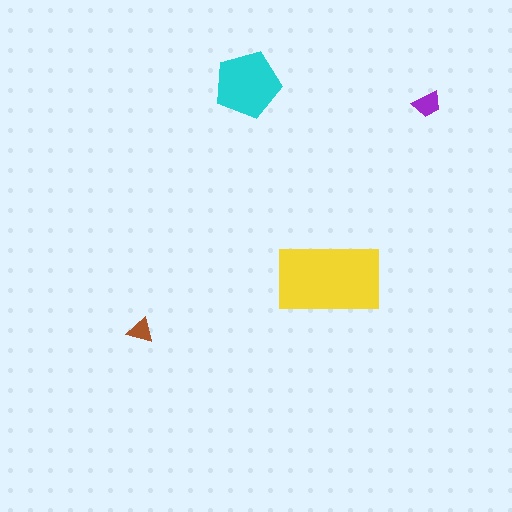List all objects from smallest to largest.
The brown triangle, the purple trapezoid, the cyan pentagon, the yellow rectangle.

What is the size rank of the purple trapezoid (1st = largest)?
3rd.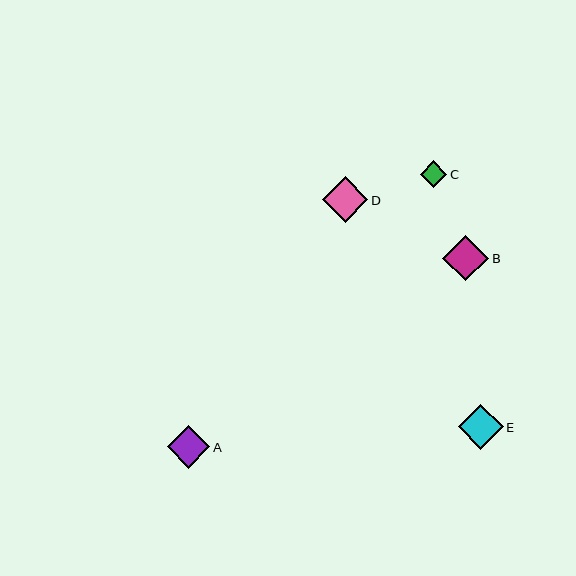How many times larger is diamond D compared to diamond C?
Diamond D is approximately 1.7 times the size of diamond C.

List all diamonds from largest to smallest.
From largest to smallest: B, D, E, A, C.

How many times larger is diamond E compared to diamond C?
Diamond E is approximately 1.7 times the size of diamond C.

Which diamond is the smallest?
Diamond C is the smallest with a size of approximately 26 pixels.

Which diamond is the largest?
Diamond B is the largest with a size of approximately 46 pixels.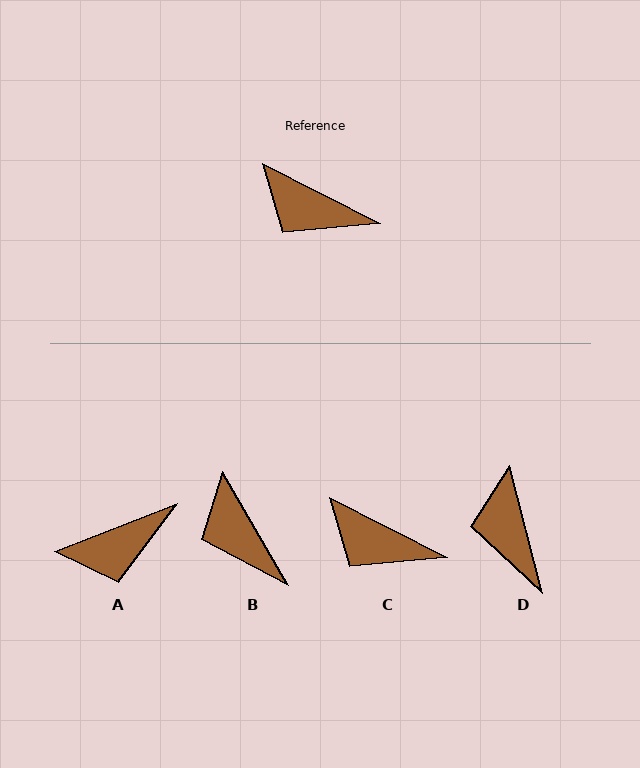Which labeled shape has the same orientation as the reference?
C.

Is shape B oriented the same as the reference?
No, it is off by about 33 degrees.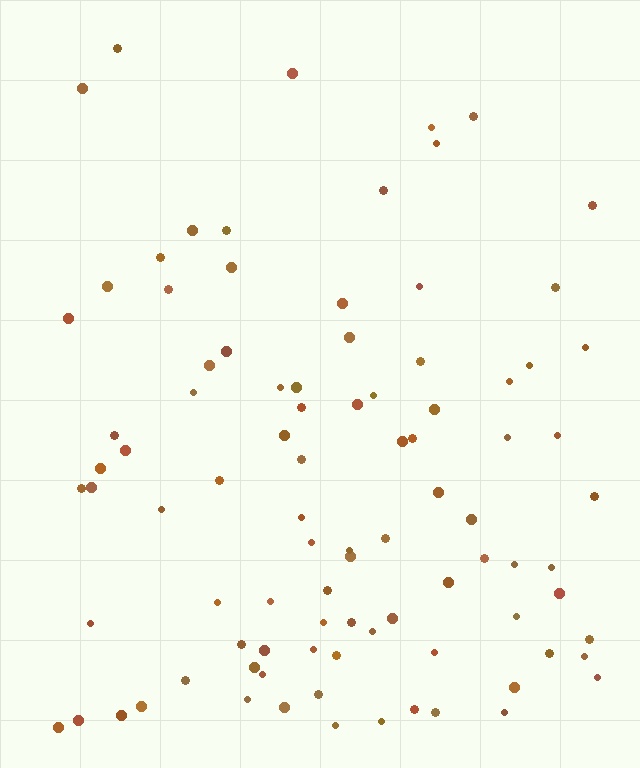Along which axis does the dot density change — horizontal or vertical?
Vertical.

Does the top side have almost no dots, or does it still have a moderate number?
Still a moderate number, just noticeably fewer than the bottom.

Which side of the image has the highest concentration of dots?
The bottom.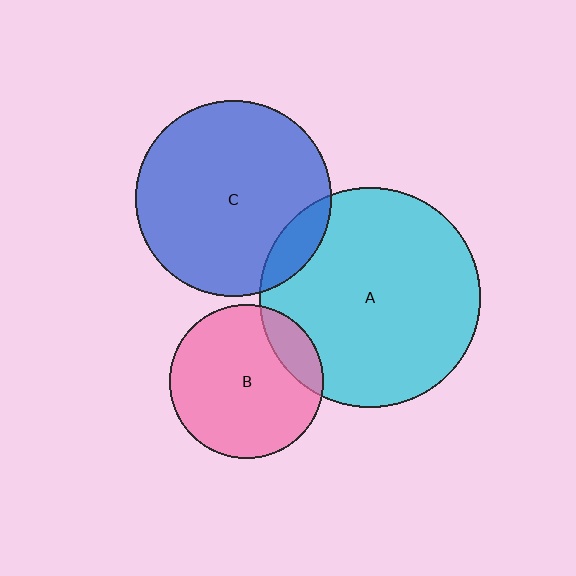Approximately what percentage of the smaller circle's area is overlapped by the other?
Approximately 10%.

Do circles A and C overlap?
Yes.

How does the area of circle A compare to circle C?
Approximately 1.3 times.